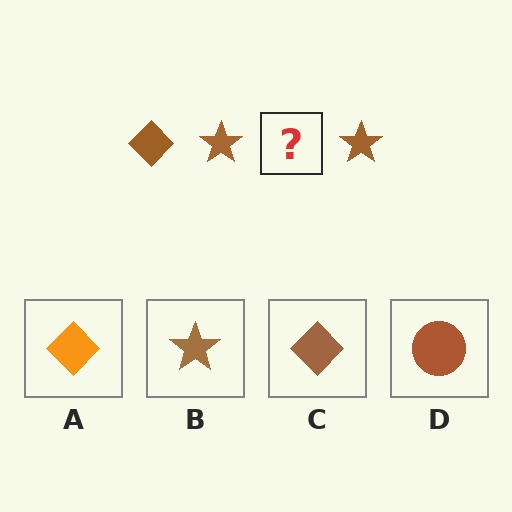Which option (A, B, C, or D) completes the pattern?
C.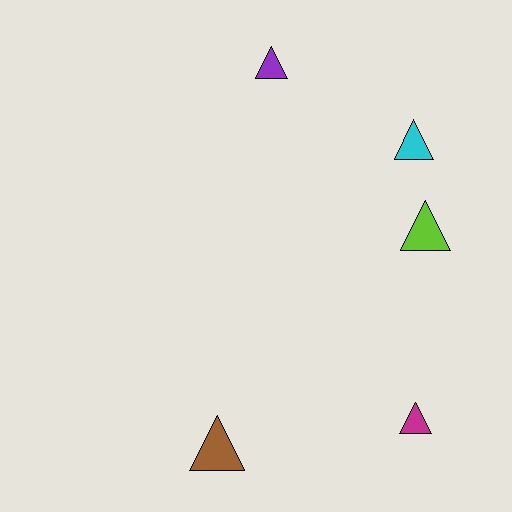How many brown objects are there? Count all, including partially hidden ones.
There is 1 brown object.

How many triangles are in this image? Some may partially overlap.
There are 5 triangles.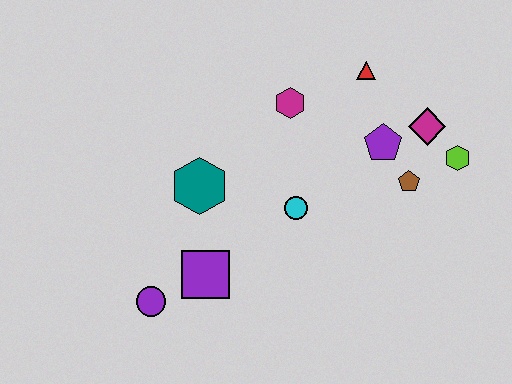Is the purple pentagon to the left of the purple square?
No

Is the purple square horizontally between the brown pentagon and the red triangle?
No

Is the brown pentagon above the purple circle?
Yes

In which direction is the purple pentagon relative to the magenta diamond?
The purple pentagon is to the left of the magenta diamond.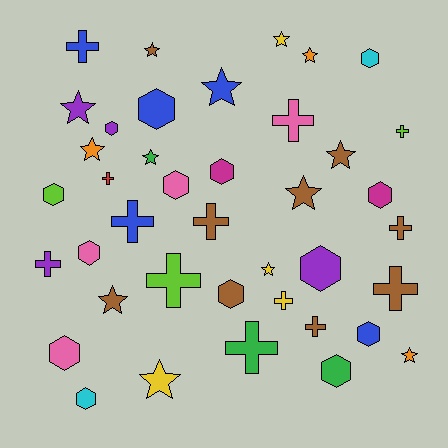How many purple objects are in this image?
There are 4 purple objects.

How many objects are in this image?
There are 40 objects.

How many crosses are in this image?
There are 13 crosses.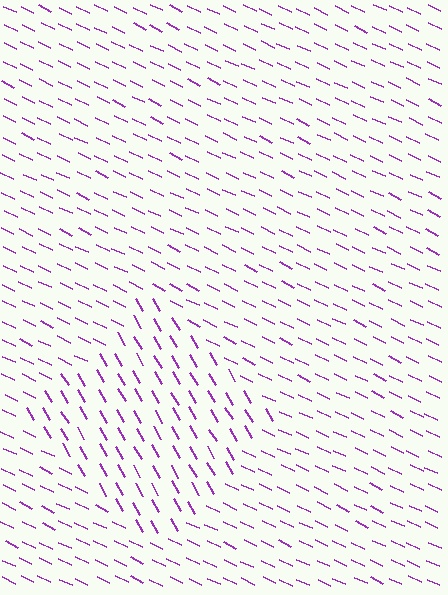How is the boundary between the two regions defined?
The boundary is defined purely by a change in line orientation (approximately 34 degrees difference). All lines are the same color and thickness.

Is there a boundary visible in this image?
Yes, there is a texture boundary formed by a change in line orientation.